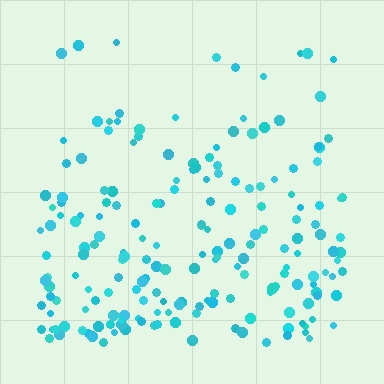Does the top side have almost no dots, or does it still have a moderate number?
Still a moderate number, just noticeably fewer than the bottom.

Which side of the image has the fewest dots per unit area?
The top.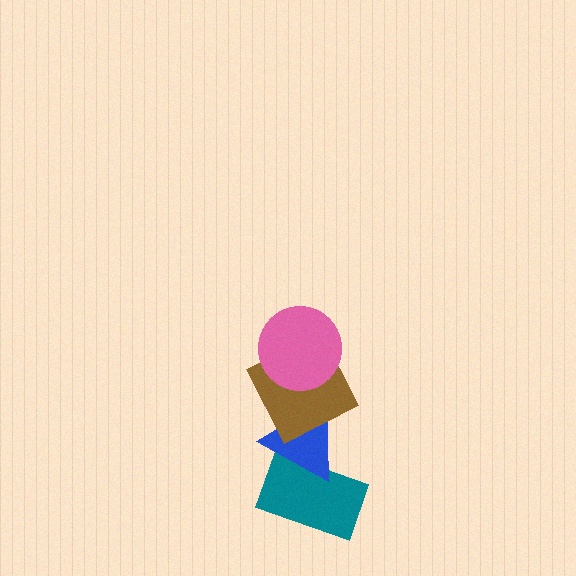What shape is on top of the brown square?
The pink circle is on top of the brown square.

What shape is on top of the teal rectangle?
The blue triangle is on top of the teal rectangle.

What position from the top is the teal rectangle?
The teal rectangle is 4th from the top.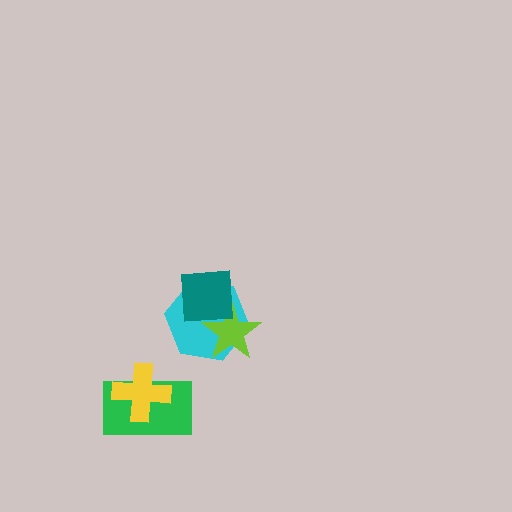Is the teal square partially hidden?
No, no other shape covers it.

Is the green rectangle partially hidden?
Yes, it is partially covered by another shape.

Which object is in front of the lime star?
The teal square is in front of the lime star.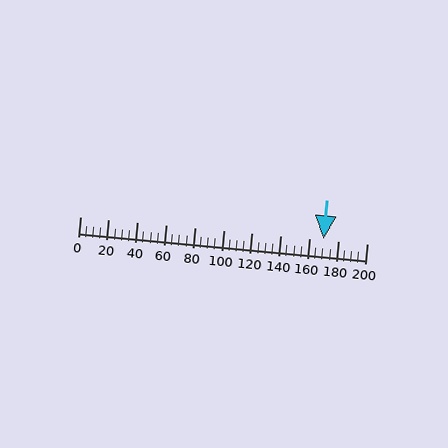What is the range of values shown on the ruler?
The ruler shows values from 0 to 200.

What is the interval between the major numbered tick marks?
The major tick marks are spaced 20 units apart.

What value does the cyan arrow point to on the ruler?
The cyan arrow points to approximately 170.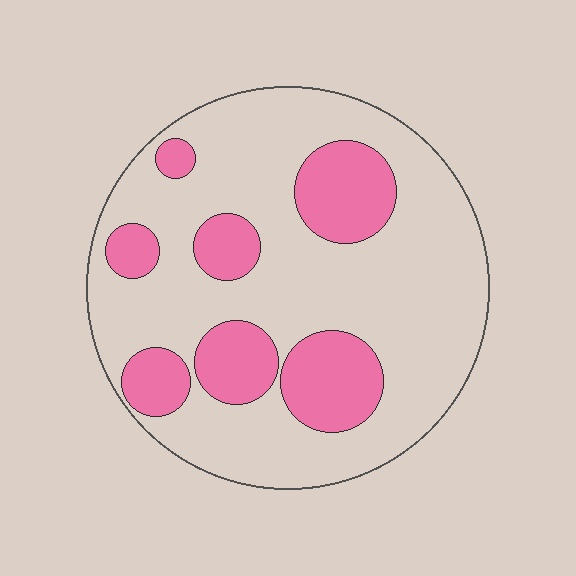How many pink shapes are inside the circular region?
7.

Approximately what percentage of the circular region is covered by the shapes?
Approximately 25%.